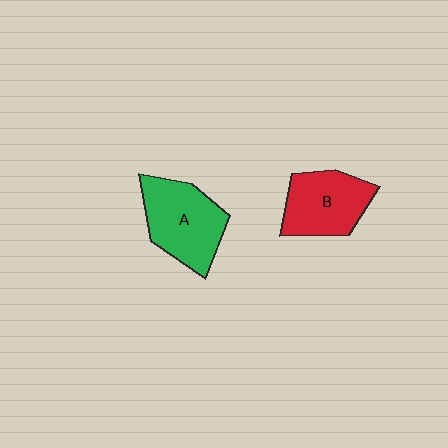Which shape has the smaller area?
Shape B (red).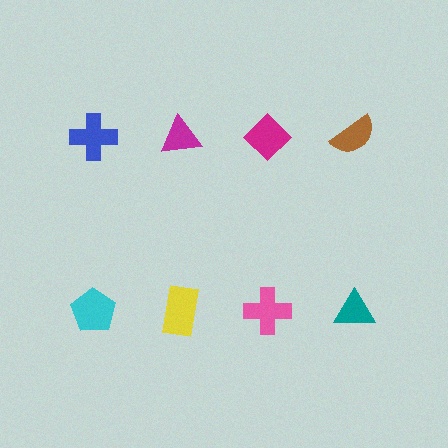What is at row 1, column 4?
A brown semicircle.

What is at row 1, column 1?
A blue cross.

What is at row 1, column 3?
A magenta diamond.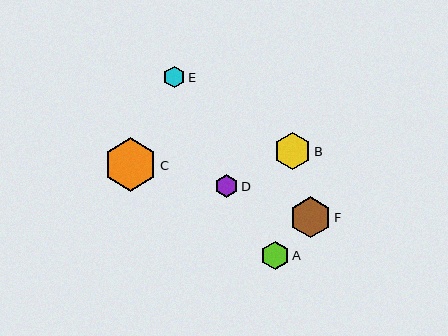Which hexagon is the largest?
Hexagon C is the largest with a size of approximately 53 pixels.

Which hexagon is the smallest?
Hexagon E is the smallest with a size of approximately 22 pixels.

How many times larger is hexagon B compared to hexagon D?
Hexagon B is approximately 1.6 times the size of hexagon D.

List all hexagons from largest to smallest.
From largest to smallest: C, F, B, A, D, E.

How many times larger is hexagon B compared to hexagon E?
Hexagon B is approximately 1.7 times the size of hexagon E.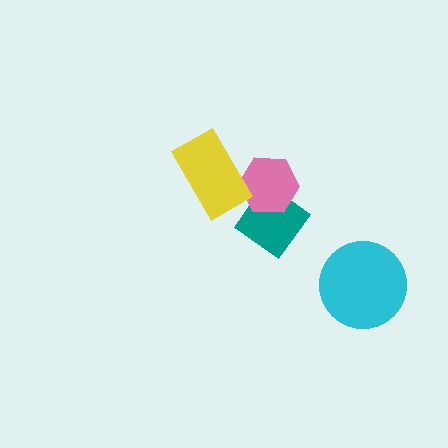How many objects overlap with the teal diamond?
1 object overlaps with the teal diamond.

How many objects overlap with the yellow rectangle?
1 object overlaps with the yellow rectangle.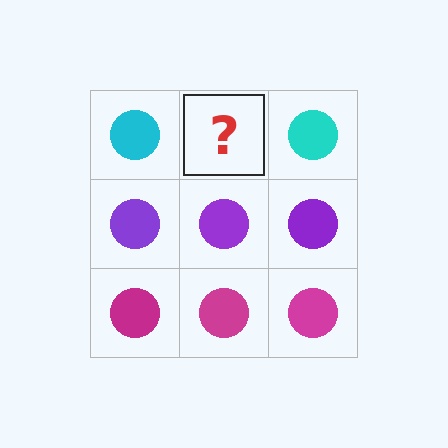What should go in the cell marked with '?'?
The missing cell should contain a cyan circle.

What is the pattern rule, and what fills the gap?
The rule is that each row has a consistent color. The gap should be filled with a cyan circle.